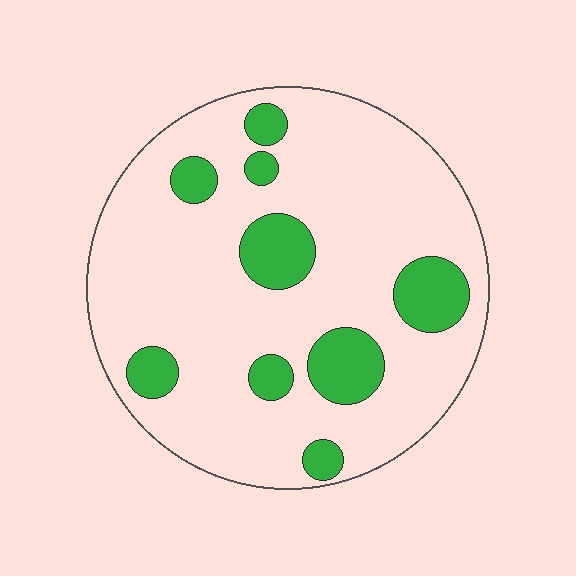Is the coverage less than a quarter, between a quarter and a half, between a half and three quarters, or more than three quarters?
Less than a quarter.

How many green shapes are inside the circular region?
9.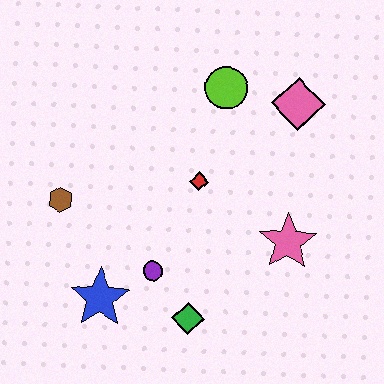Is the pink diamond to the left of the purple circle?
No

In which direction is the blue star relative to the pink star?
The blue star is to the left of the pink star.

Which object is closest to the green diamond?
The purple circle is closest to the green diamond.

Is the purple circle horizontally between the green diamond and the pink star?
No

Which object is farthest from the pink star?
The brown hexagon is farthest from the pink star.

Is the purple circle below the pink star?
Yes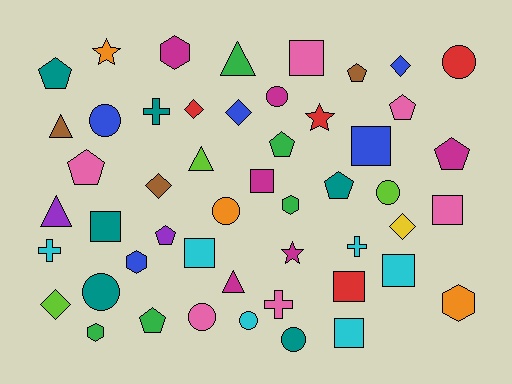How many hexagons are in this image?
There are 5 hexagons.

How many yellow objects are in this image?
There is 1 yellow object.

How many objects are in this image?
There are 50 objects.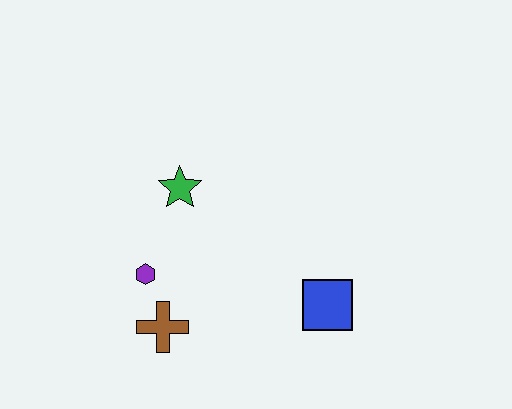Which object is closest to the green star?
The purple hexagon is closest to the green star.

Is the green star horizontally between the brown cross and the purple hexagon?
No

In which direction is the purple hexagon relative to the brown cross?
The purple hexagon is above the brown cross.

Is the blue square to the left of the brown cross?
No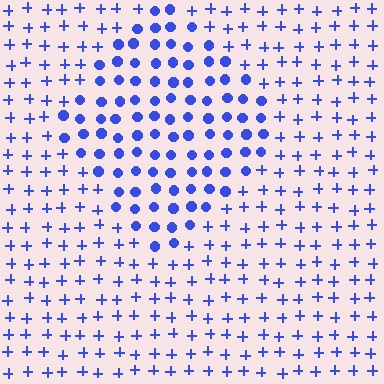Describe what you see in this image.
The image is filled with small blue elements arranged in a uniform grid. A diamond-shaped region contains circles, while the surrounding area contains plus signs. The boundary is defined purely by the change in element shape.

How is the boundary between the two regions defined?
The boundary is defined by a change in element shape: circles inside vs. plus signs outside. All elements share the same color and spacing.